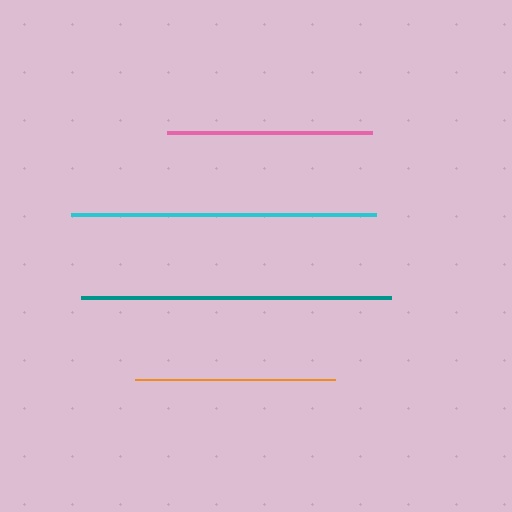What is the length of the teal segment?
The teal segment is approximately 310 pixels long.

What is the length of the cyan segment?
The cyan segment is approximately 305 pixels long.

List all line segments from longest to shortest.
From longest to shortest: teal, cyan, pink, orange.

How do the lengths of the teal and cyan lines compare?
The teal and cyan lines are approximately the same length.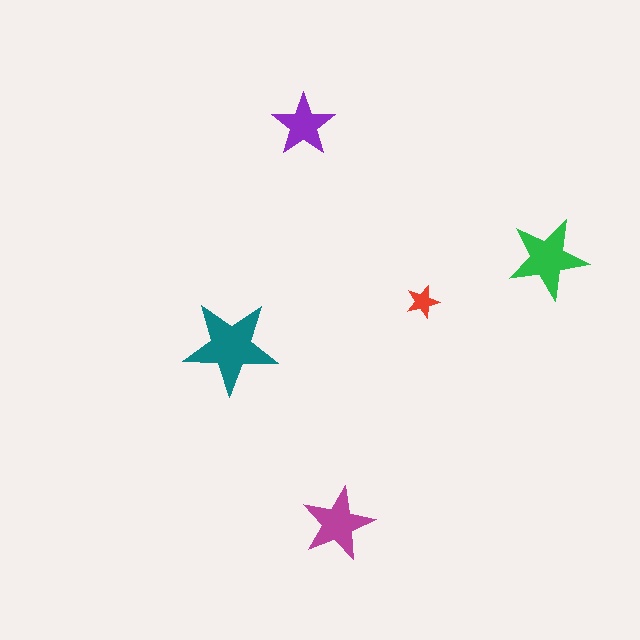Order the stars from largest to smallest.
the teal one, the green one, the magenta one, the purple one, the red one.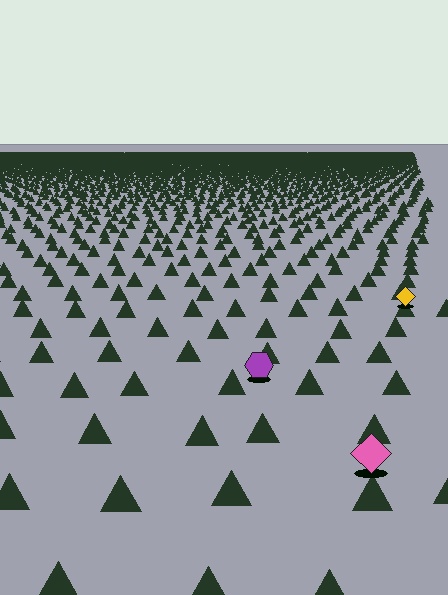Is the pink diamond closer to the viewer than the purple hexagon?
Yes. The pink diamond is closer — you can tell from the texture gradient: the ground texture is coarser near it.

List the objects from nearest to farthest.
From nearest to farthest: the pink diamond, the purple hexagon, the yellow diamond.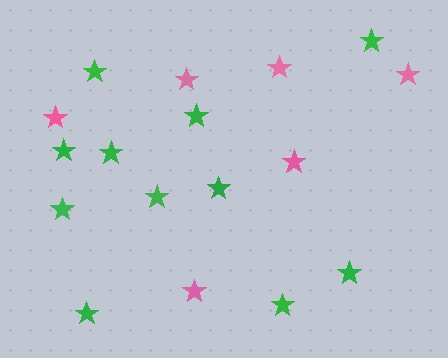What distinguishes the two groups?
There are 2 groups: one group of green stars (11) and one group of pink stars (6).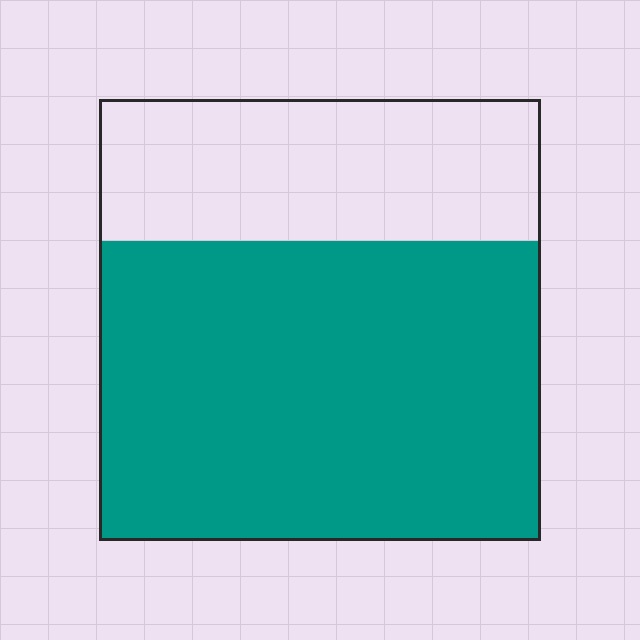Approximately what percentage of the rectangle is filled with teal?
Approximately 70%.